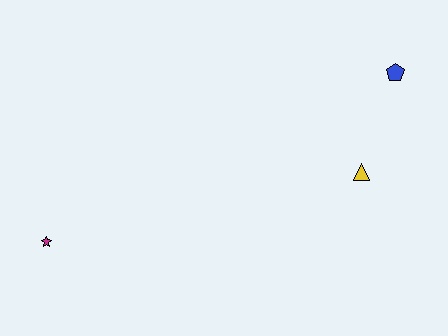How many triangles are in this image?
There is 1 triangle.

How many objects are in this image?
There are 3 objects.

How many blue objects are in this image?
There is 1 blue object.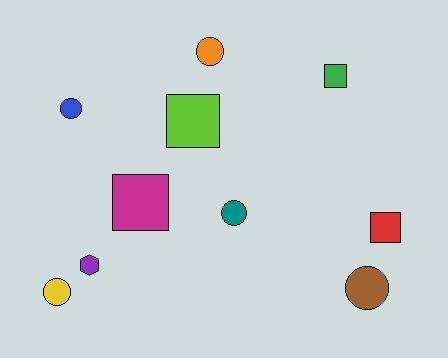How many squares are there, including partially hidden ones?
There are 4 squares.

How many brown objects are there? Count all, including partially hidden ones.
There is 1 brown object.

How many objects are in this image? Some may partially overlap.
There are 10 objects.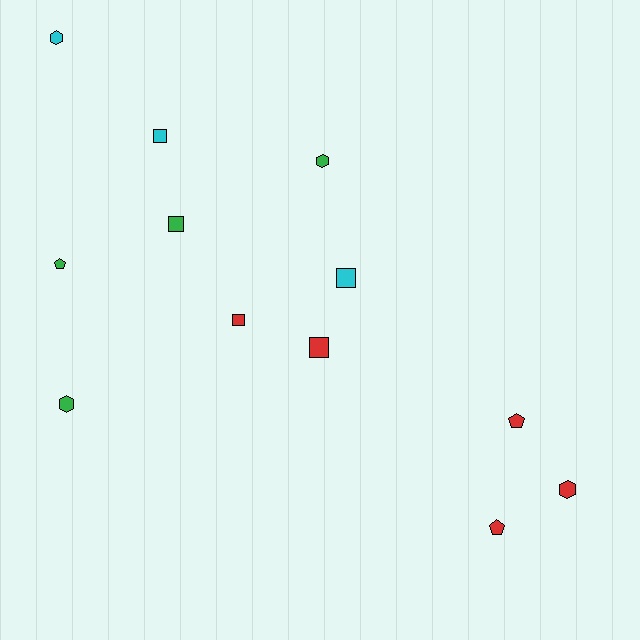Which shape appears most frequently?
Square, with 5 objects.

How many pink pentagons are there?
There are no pink pentagons.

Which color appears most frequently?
Red, with 5 objects.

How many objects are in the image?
There are 12 objects.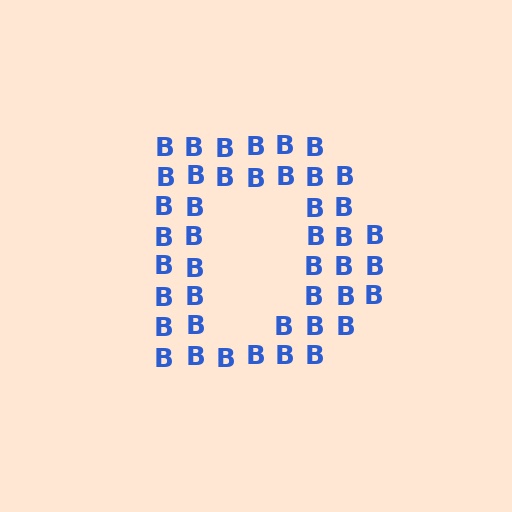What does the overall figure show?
The overall figure shows the letter D.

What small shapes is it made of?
It is made of small letter B's.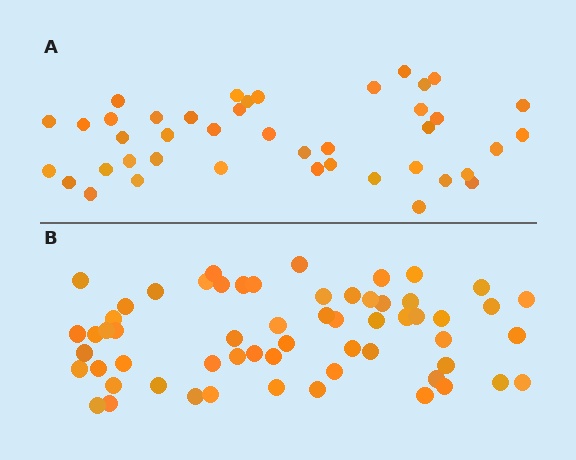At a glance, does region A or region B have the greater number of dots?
Region B (the bottom region) has more dots.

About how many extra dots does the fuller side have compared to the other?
Region B has approximately 20 more dots than region A.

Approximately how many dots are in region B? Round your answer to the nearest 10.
About 60 dots.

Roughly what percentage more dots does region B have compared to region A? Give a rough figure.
About 45% more.